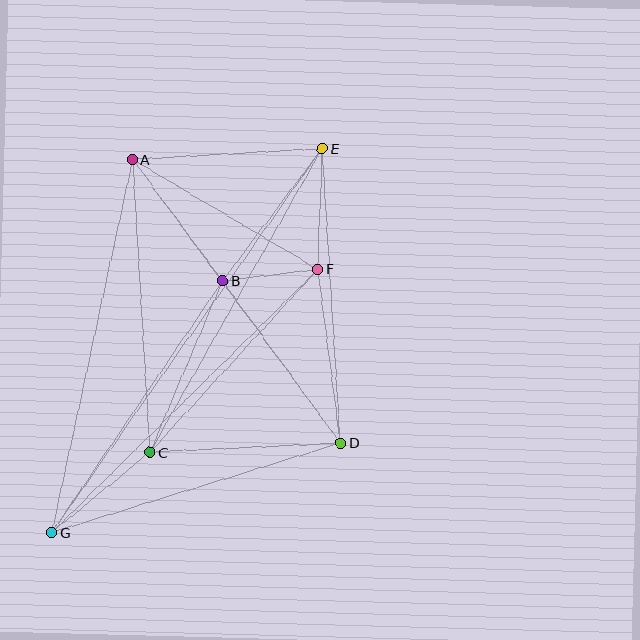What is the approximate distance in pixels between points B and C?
The distance between B and C is approximately 187 pixels.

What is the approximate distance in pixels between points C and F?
The distance between C and F is approximately 249 pixels.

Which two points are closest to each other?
Points B and F are closest to each other.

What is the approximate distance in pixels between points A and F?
The distance between A and F is approximately 216 pixels.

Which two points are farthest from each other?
Points E and G are farthest from each other.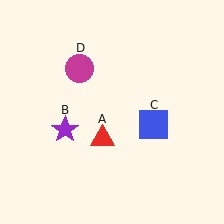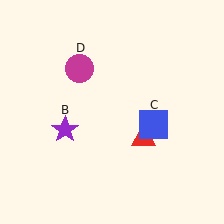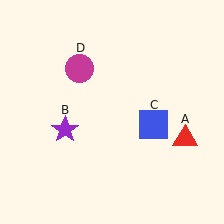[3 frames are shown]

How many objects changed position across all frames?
1 object changed position: red triangle (object A).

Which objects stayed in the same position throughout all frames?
Purple star (object B) and blue square (object C) and magenta circle (object D) remained stationary.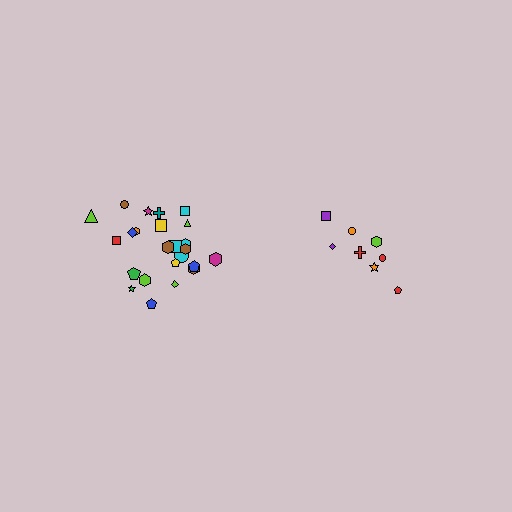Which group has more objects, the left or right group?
The left group.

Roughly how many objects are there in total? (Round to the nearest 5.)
Roughly 35 objects in total.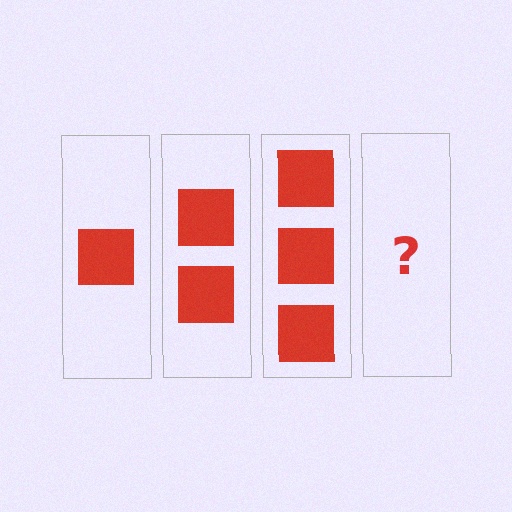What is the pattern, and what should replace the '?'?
The pattern is that each step adds one more square. The '?' should be 4 squares.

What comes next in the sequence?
The next element should be 4 squares.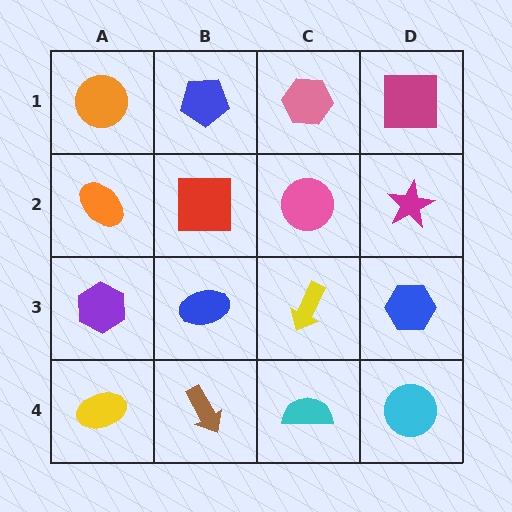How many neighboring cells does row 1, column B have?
3.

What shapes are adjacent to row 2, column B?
A blue pentagon (row 1, column B), a blue ellipse (row 3, column B), an orange ellipse (row 2, column A), a pink circle (row 2, column C).